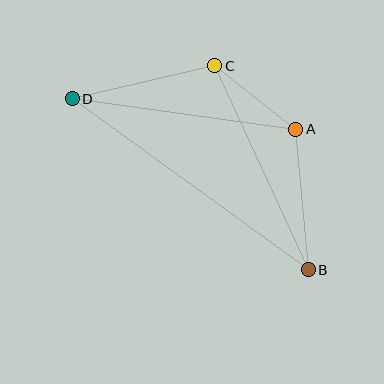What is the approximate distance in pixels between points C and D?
The distance between C and D is approximately 147 pixels.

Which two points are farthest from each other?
Points B and D are farthest from each other.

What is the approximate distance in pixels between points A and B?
The distance between A and B is approximately 141 pixels.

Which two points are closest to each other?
Points A and C are closest to each other.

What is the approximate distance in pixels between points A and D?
The distance between A and D is approximately 226 pixels.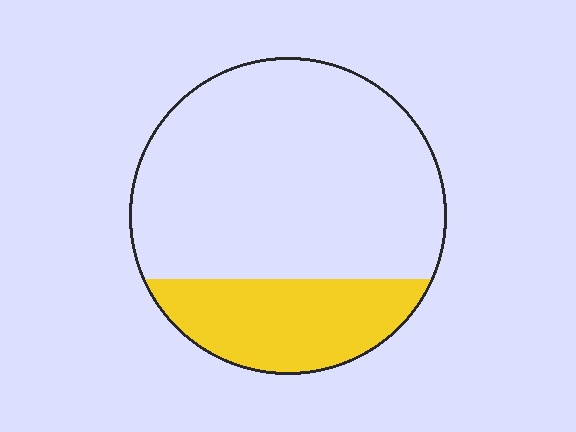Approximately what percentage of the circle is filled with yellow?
Approximately 25%.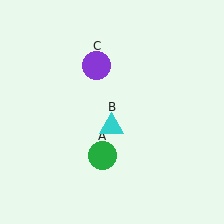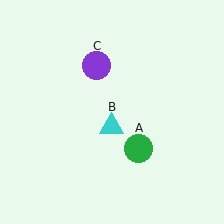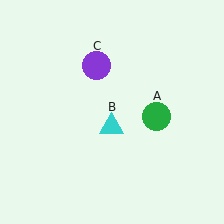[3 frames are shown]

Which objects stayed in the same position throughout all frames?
Cyan triangle (object B) and purple circle (object C) remained stationary.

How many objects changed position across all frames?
1 object changed position: green circle (object A).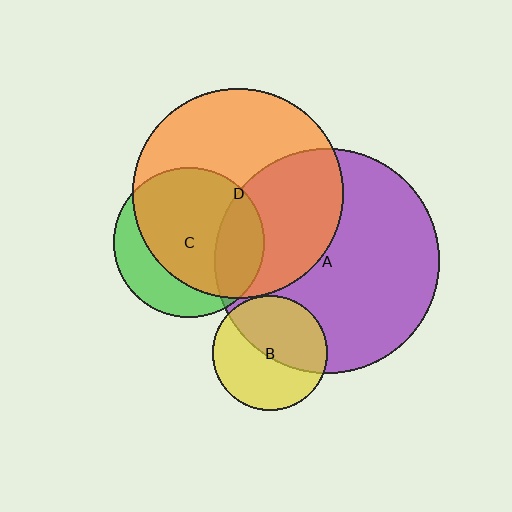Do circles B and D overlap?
Yes.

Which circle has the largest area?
Circle A (purple).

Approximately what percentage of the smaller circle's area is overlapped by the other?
Approximately 5%.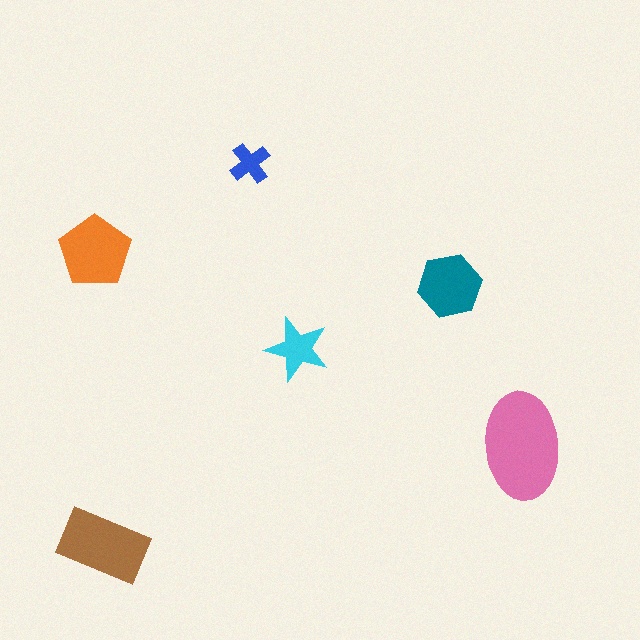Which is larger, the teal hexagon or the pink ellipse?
The pink ellipse.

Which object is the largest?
The pink ellipse.